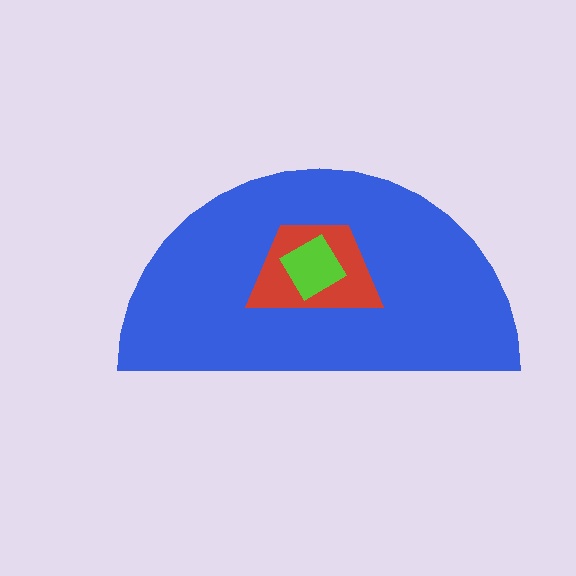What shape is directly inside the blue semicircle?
The red trapezoid.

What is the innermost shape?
The lime diamond.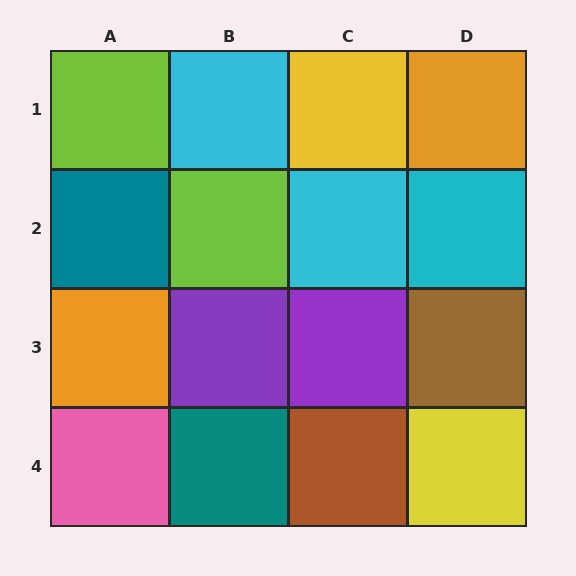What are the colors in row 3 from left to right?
Orange, purple, purple, brown.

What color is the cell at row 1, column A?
Lime.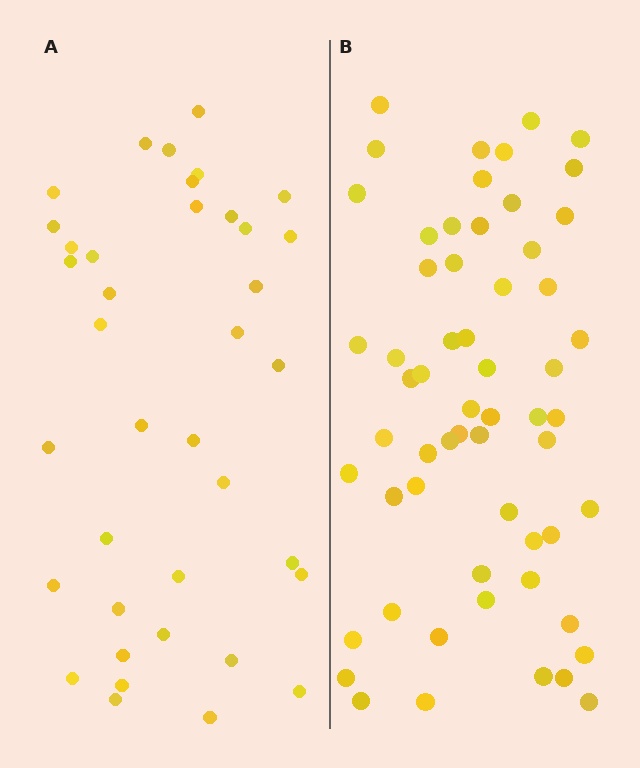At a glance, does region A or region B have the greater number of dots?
Region B (the right region) has more dots.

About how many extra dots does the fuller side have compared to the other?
Region B has approximately 20 more dots than region A.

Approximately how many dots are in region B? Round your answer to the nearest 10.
About 60 dots. (The exact count is 59, which rounds to 60.)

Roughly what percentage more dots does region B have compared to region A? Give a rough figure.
About 55% more.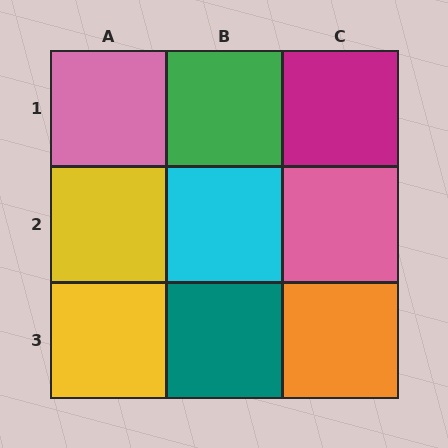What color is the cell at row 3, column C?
Orange.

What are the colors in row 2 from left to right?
Yellow, cyan, pink.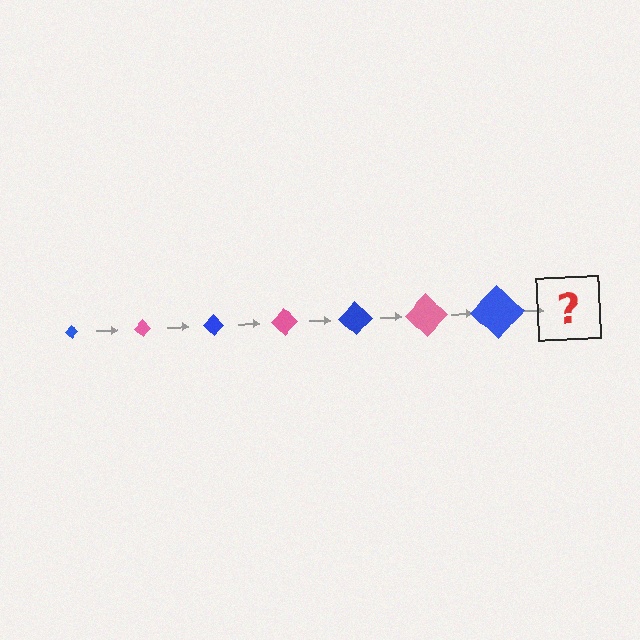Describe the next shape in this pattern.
It should be a pink diamond, larger than the previous one.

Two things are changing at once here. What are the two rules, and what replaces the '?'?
The two rules are that the diamond grows larger each step and the color cycles through blue and pink. The '?' should be a pink diamond, larger than the previous one.